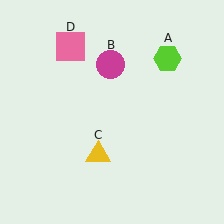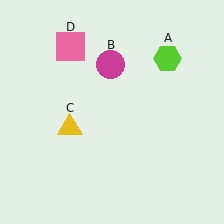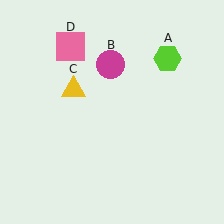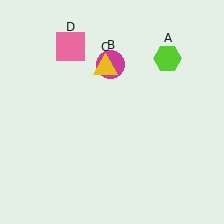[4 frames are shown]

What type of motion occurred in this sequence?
The yellow triangle (object C) rotated clockwise around the center of the scene.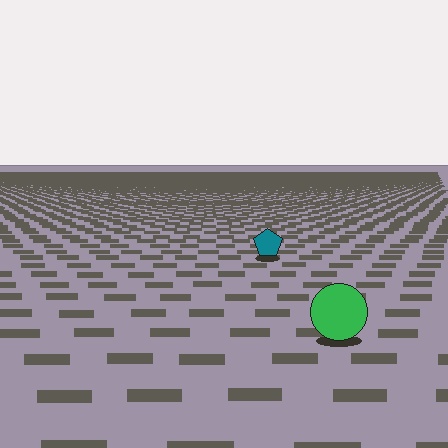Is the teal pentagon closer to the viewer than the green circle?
No. The green circle is closer — you can tell from the texture gradient: the ground texture is coarser near it.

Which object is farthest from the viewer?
The teal pentagon is farthest from the viewer. It appears smaller and the ground texture around it is denser.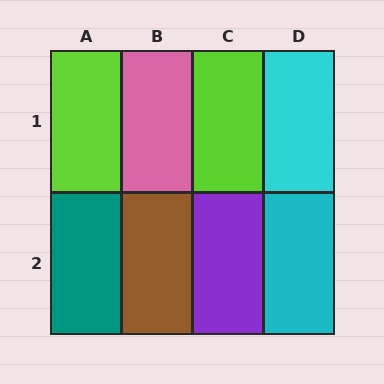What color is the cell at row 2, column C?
Purple.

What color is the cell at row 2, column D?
Cyan.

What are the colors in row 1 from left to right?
Lime, pink, lime, cyan.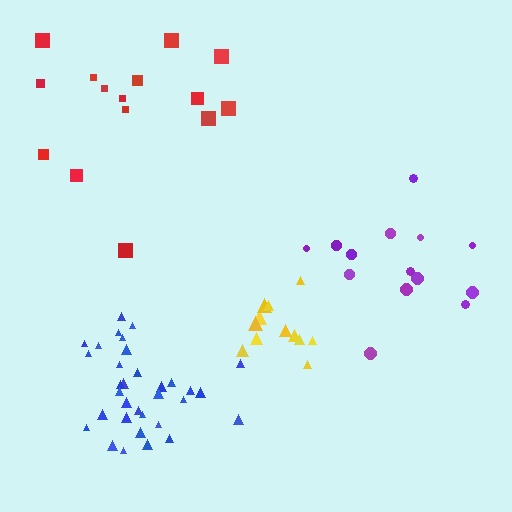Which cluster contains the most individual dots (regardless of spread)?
Blue (34).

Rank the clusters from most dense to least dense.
yellow, blue, purple, red.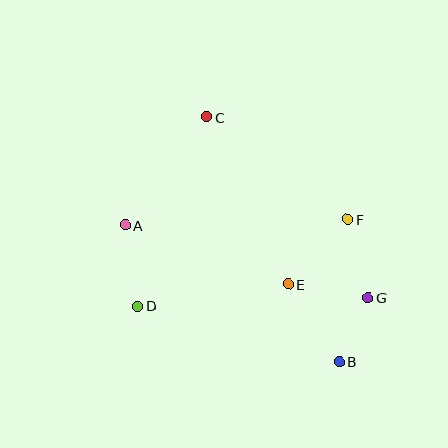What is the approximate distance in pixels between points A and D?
The distance between A and D is approximately 82 pixels.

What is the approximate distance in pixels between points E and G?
The distance between E and G is approximately 81 pixels.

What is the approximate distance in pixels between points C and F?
The distance between C and F is approximately 174 pixels.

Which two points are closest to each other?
Points B and G are closest to each other.